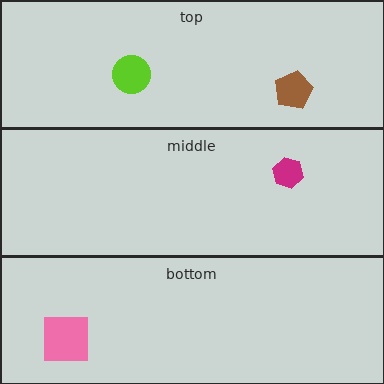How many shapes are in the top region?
2.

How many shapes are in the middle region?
1.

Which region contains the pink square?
The bottom region.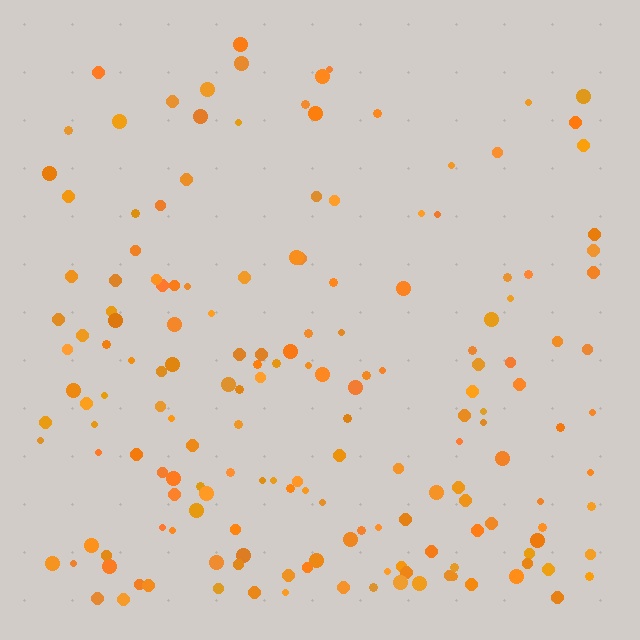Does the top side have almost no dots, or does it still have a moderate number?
Still a moderate number, just noticeably fewer than the bottom.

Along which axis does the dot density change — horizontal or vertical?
Vertical.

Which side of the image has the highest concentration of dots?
The bottom.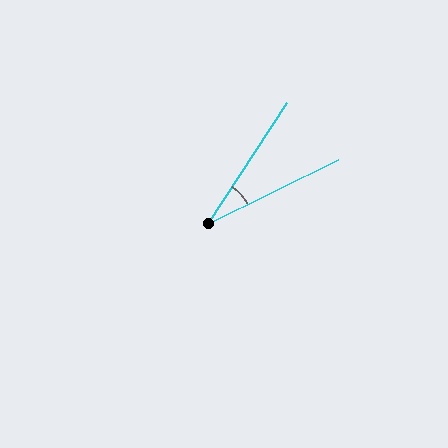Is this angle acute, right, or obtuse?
It is acute.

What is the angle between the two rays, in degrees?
Approximately 31 degrees.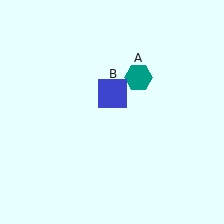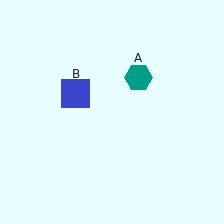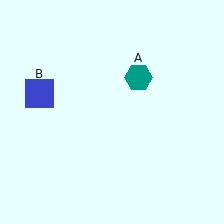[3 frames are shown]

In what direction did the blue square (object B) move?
The blue square (object B) moved left.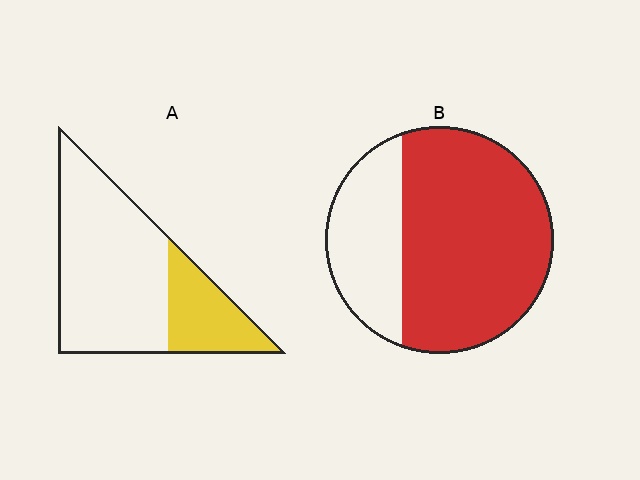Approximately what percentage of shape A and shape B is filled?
A is approximately 25% and B is approximately 70%.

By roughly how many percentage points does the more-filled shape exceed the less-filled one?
By roughly 45 percentage points (B over A).